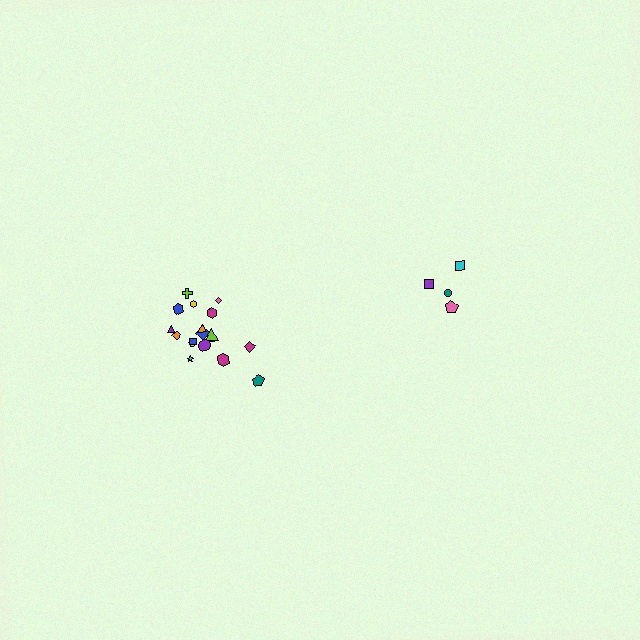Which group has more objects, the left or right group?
The left group.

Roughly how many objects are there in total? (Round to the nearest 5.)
Roughly 20 objects in total.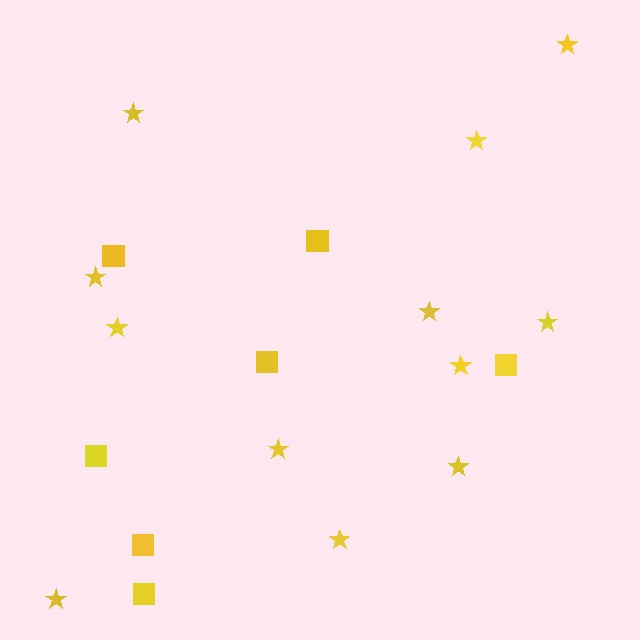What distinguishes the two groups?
There are 2 groups: one group of stars (12) and one group of squares (7).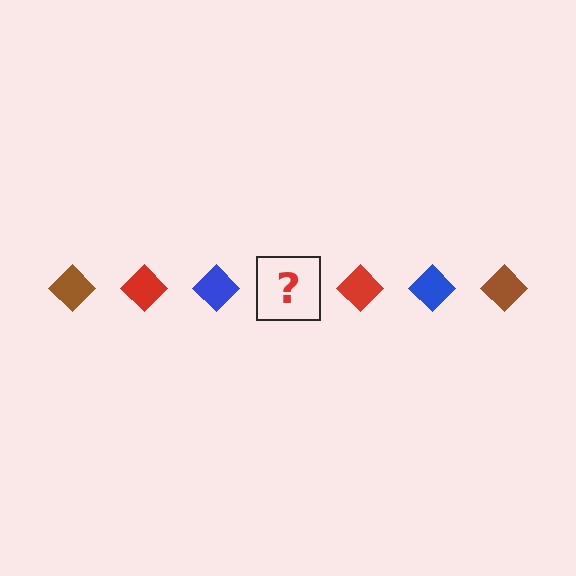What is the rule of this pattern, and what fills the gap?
The rule is that the pattern cycles through brown, red, blue diamonds. The gap should be filled with a brown diamond.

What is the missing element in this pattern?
The missing element is a brown diamond.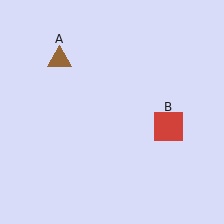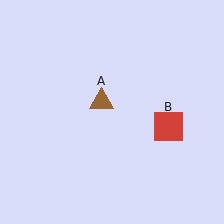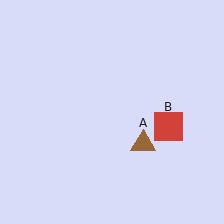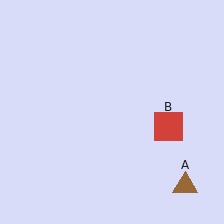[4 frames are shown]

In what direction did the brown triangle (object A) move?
The brown triangle (object A) moved down and to the right.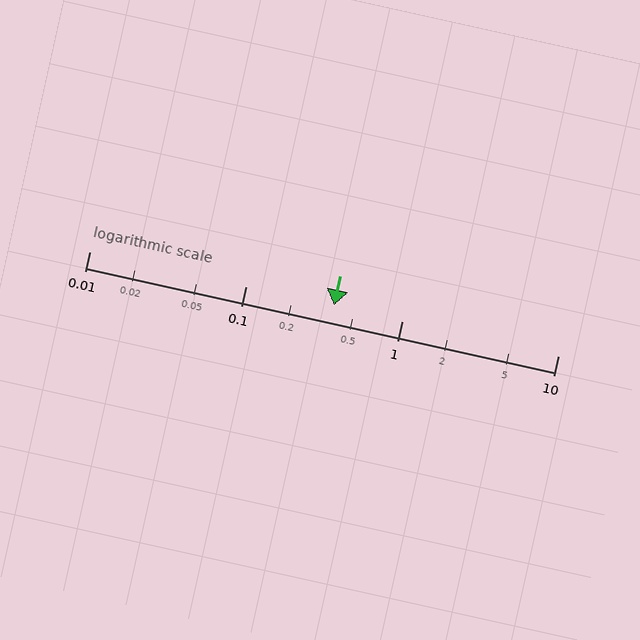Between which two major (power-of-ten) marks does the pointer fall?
The pointer is between 0.1 and 1.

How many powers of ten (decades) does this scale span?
The scale spans 3 decades, from 0.01 to 10.